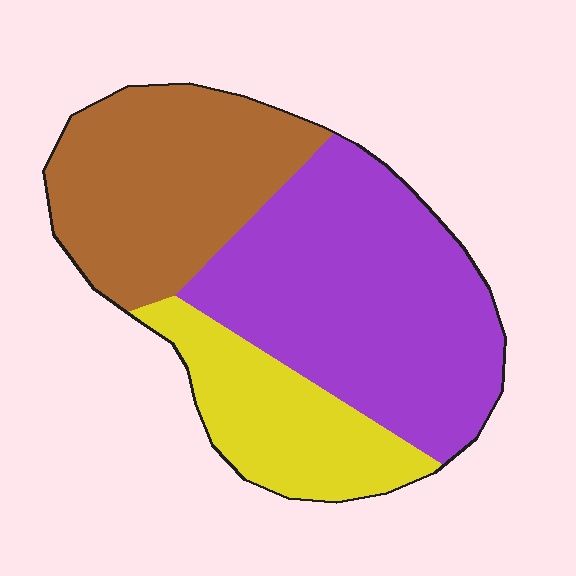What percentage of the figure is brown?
Brown takes up about one third (1/3) of the figure.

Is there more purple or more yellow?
Purple.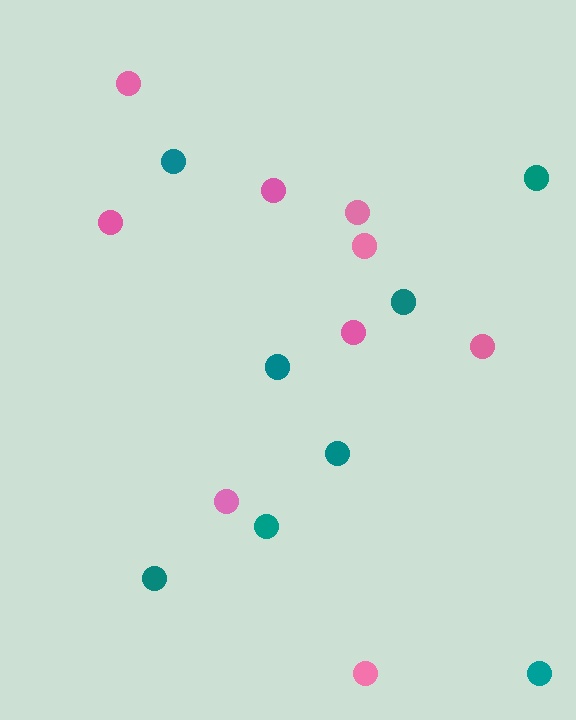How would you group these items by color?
There are 2 groups: one group of pink circles (9) and one group of teal circles (8).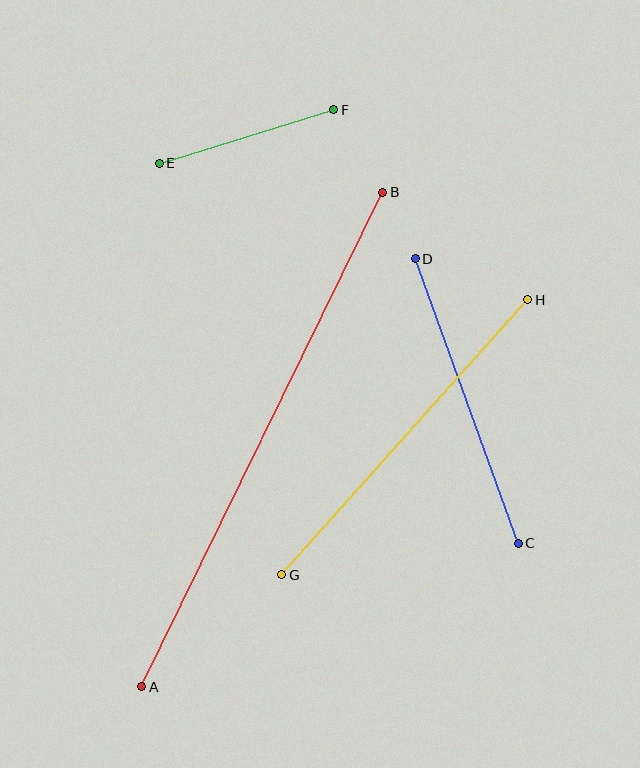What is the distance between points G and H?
The distance is approximately 369 pixels.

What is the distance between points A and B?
The distance is approximately 550 pixels.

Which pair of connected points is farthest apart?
Points A and B are farthest apart.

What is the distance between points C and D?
The distance is approximately 303 pixels.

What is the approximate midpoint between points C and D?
The midpoint is at approximately (467, 401) pixels.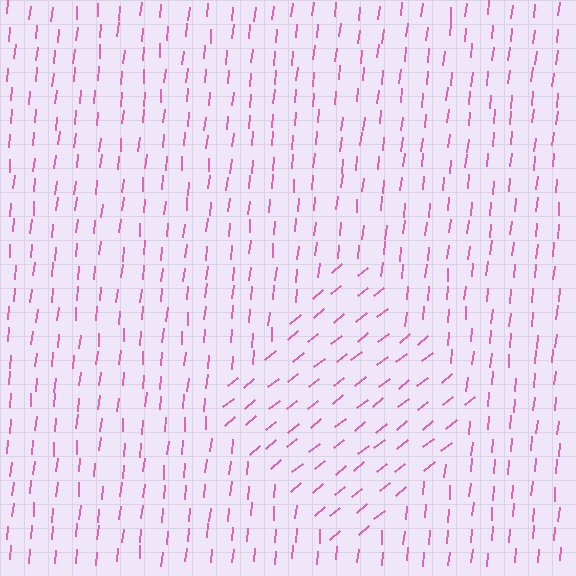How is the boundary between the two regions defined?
The boundary is defined purely by a change in line orientation (approximately 45 degrees difference). All lines are the same color and thickness.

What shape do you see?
I see a diamond.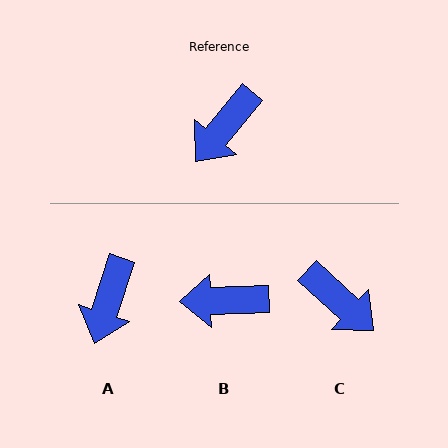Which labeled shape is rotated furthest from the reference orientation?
C, about 87 degrees away.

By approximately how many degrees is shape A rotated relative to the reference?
Approximately 21 degrees counter-clockwise.